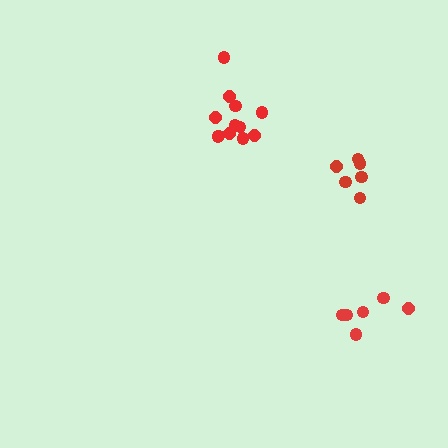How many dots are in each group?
Group 1: 6 dots, Group 2: 12 dots, Group 3: 6 dots (24 total).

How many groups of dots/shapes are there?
There are 3 groups.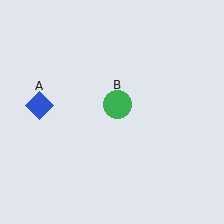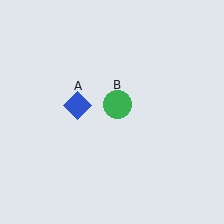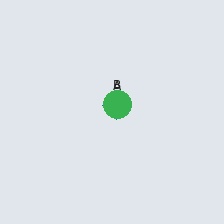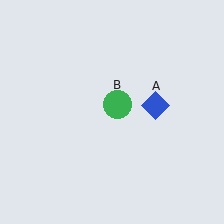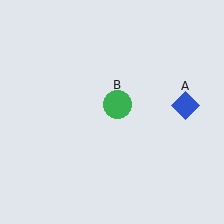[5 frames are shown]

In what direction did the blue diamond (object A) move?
The blue diamond (object A) moved right.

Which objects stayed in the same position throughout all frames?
Green circle (object B) remained stationary.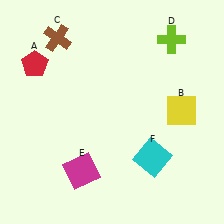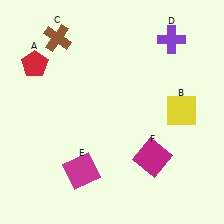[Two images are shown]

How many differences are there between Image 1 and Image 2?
There are 2 differences between the two images.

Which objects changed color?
D changed from lime to purple. F changed from cyan to magenta.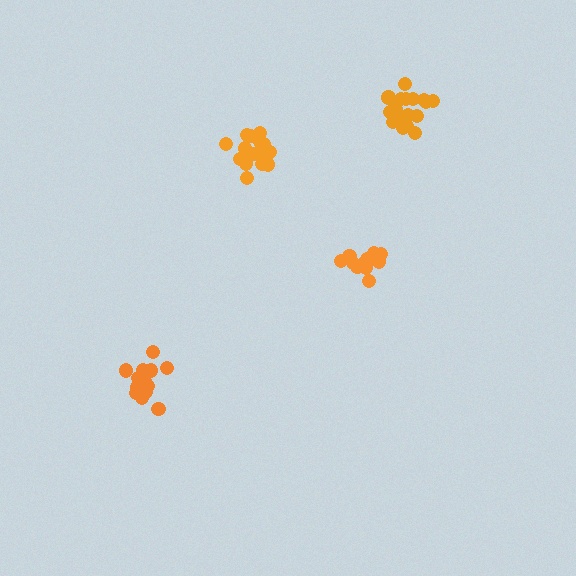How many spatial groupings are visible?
There are 4 spatial groupings.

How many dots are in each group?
Group 1: 13 dots, Group 2: 19 dots, Group 3: 18 dots, Group 4: 18 dots (68 total).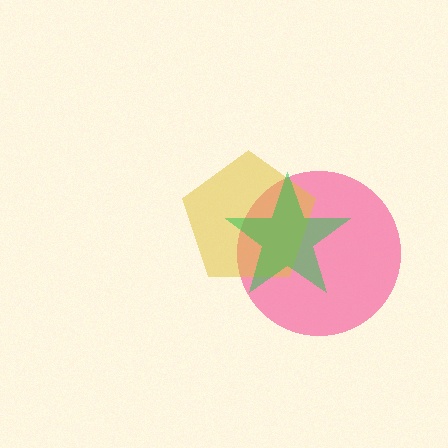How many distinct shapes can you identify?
There are 3 distinct shapes: a pink circle, a yellow pentagon, a green star.